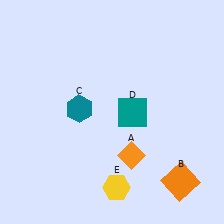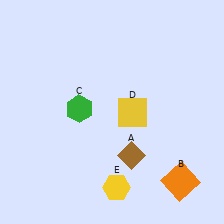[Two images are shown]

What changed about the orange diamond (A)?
In Image 1, A is orange. In Image 2, it changed to brown.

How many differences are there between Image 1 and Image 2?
There are 3 differences between the two images.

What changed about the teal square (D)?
In Image 1, D is teal. In Image 2, it changed to yellow.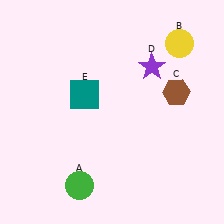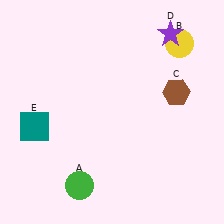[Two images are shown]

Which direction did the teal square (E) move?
The teal square (E) moved left.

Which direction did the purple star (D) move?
The purple star (D) moved up.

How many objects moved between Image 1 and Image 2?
2 objects moved between the two images.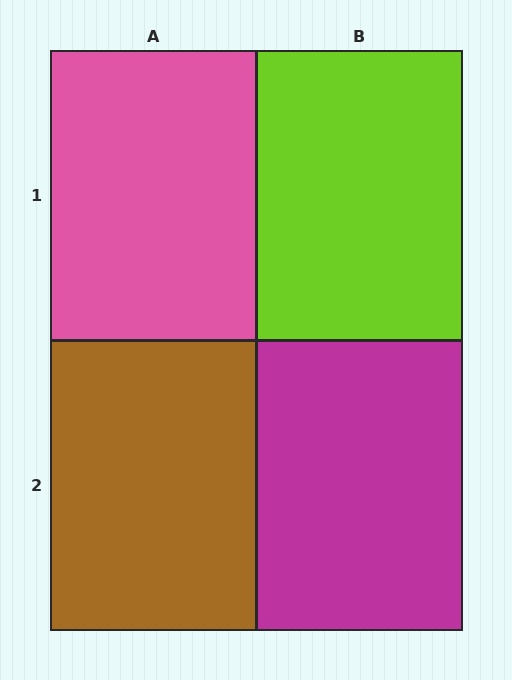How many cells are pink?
1 cell is pink.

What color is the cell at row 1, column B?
Lime.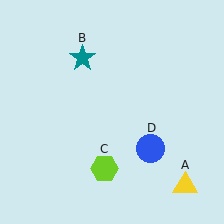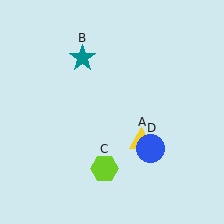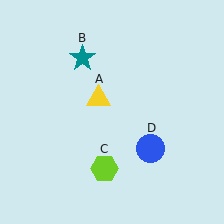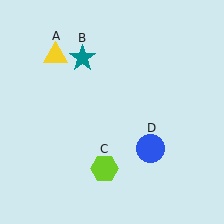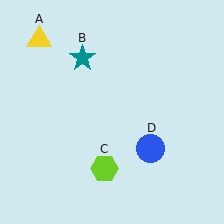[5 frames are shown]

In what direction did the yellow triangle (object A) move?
The yellow triangle (object A) moved up and to the left.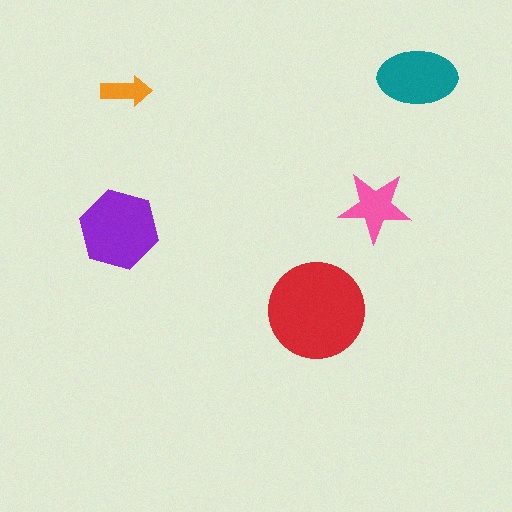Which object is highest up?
The teal ellipse is topmost.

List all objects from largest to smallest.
The red circle, the purple hexagon, the teal ellipse, the pink star, the orange arrow.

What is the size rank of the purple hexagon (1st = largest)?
2nd.